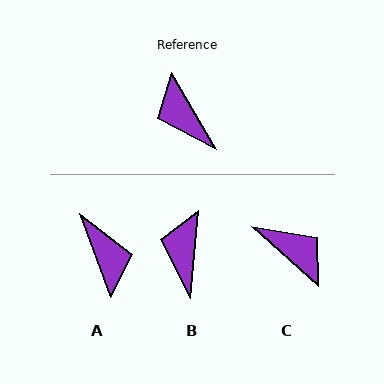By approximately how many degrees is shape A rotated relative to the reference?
Approximately 171 degrees counter-clockwise.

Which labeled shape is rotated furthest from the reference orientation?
A, about 171 degrees away.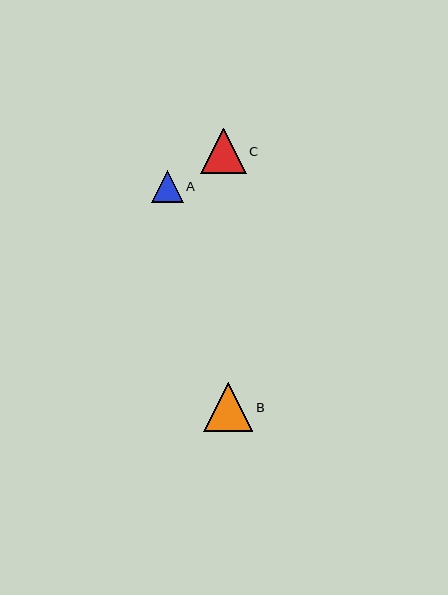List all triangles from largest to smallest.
From largest to smallest: B, C, A.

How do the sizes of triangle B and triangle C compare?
Triangle B and triangle C are approximately the same size.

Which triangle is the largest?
Triangle B is the largest with a size of approximately 49 pixels.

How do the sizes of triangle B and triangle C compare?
Triangle B and triangle C are approximately the same size.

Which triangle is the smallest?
Triangle A is the smallest with a size of approximately 32 pixels.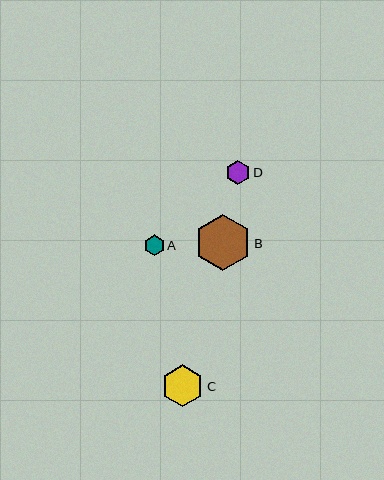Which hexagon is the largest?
Hexagon B is the largest with a size of approximately 56 pixels.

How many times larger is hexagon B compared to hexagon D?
Hexagon B is approximately 2.3 times the size of hexagon D.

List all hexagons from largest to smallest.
From largest to smallest: B, C, D, A.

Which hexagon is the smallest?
Hexagon A is the smallest with a size of approximately 20 pixels.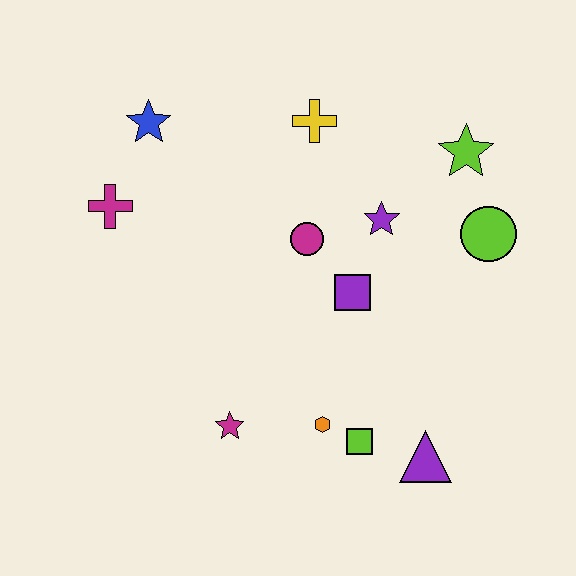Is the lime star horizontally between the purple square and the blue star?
No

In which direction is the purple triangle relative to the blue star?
The purple triangle is below the blue star.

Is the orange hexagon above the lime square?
Yes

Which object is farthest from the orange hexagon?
The blue star is farthest from the orange hexagon.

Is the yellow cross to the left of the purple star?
Yes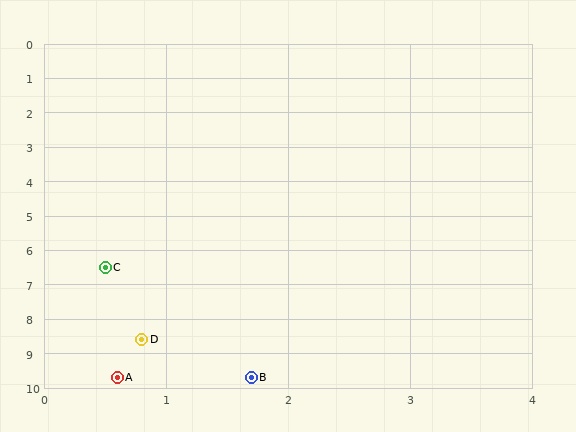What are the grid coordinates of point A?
Point A is at approximately (0.6, 9.7).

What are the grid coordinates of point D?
Point D is at approximately (0.8, 8.6).